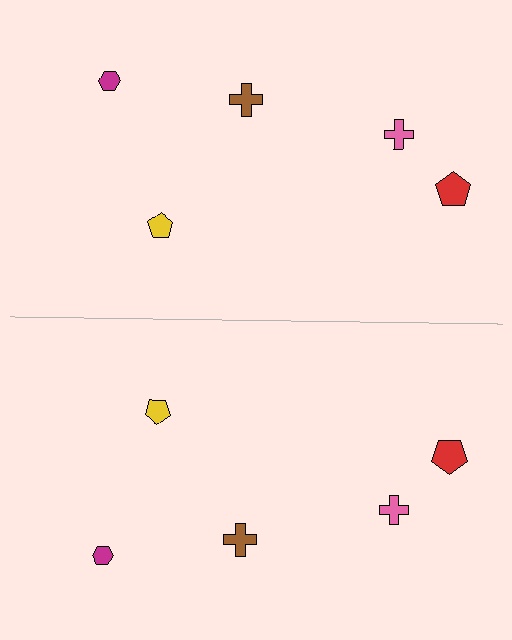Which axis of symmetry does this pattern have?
The pattern has a horizontal axis of symmetry running through the center of the image.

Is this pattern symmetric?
Yes, this pattern has bilateral (reflection) symmetry.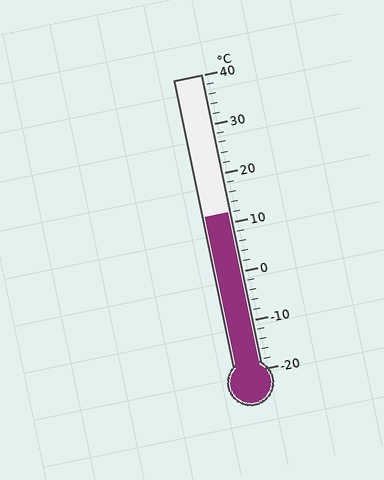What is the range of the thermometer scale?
The thermometer scale ranges from -20°C to 40°C.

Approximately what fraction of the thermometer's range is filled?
The thermometer is filled to approximately 55% of its range.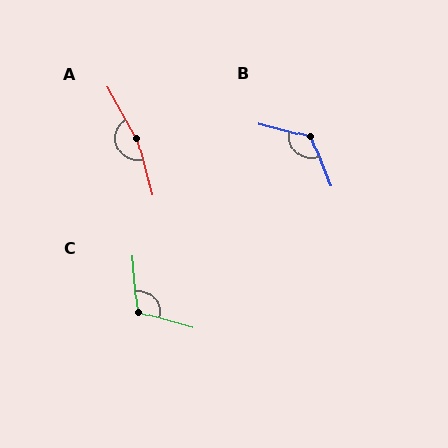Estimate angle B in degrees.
Approximately 126 degrees.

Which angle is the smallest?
C, at approximately 110 degrees.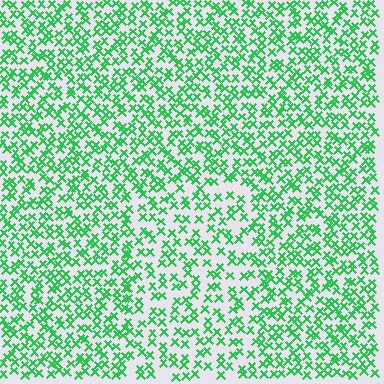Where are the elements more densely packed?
The elements are more densely packed outside the rectangle boundary.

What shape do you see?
I see a rectangle.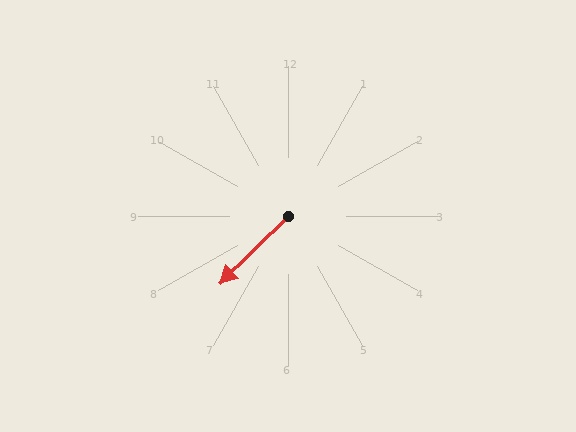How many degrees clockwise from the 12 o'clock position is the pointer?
Approximately 225 degrees.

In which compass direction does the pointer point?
Southwest.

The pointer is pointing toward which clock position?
Roughly 8 o'clock.